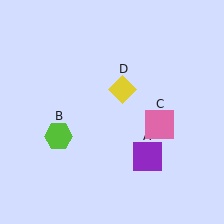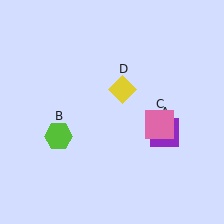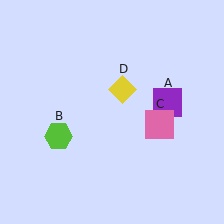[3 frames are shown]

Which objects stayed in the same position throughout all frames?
Lime hexagon (object B) and pink square (object C) and yellow diamond (object D) remained stationary.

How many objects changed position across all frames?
1 object changed position: purple square (object A).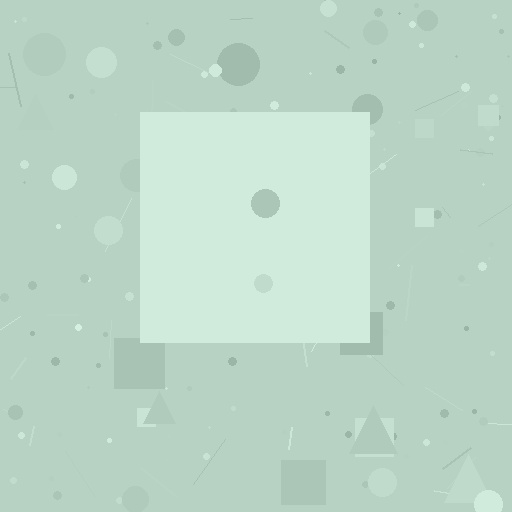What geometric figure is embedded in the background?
A square is embedded in the background.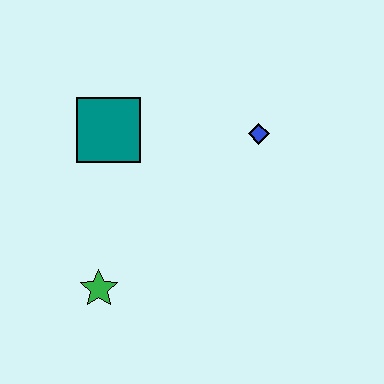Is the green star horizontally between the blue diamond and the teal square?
No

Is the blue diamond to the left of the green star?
No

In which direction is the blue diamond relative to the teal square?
The blue diamond is to the right of the teal square.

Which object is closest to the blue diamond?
The teal square is closest to the blue diamond.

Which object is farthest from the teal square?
The green star is farthest from the teal square.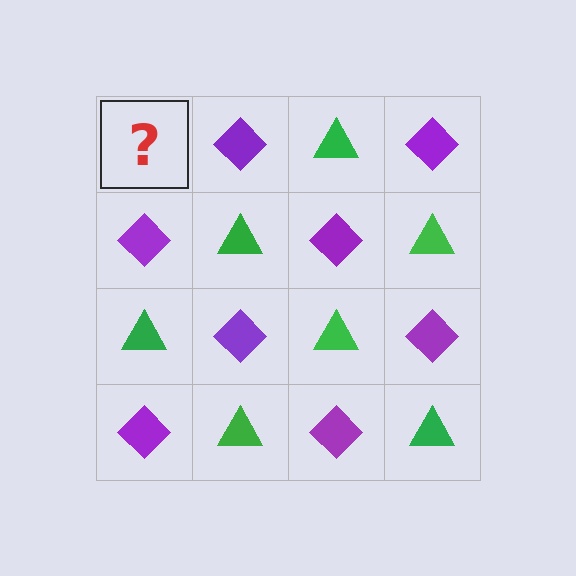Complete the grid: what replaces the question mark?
The question mark should be replaced with a green triangle.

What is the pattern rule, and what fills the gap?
The rule is that it alternates green triangle and purple diamond in a checkerboard pattern. The gap should be filled with a green triangle.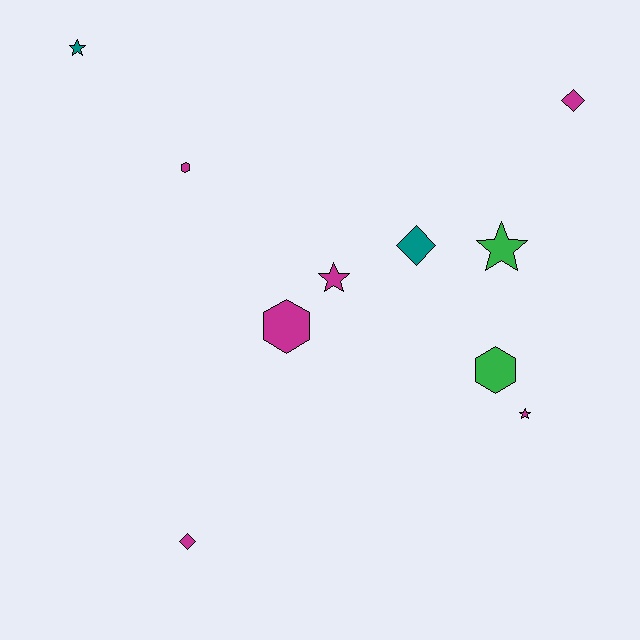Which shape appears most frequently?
Star, with 4 objects.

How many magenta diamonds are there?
There are 2 magenta diamonds.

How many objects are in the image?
There are 10 objects.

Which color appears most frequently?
Magenta, with 6 objects.